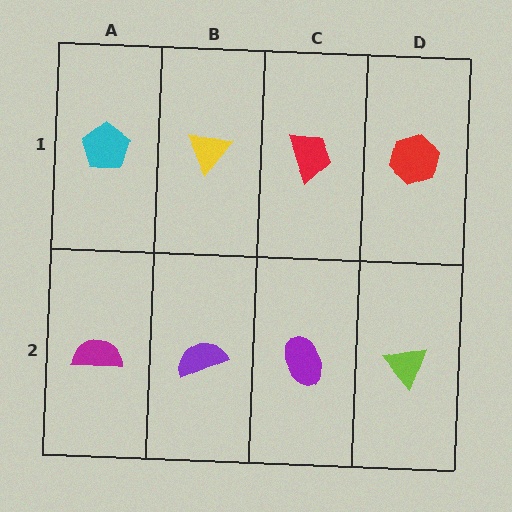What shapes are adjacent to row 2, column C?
A red trapezoid (row 1, column C), a purple semicircle (row 2, column B), a lime triangle (row 2, column D).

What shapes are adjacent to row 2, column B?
A yellow triangle (row 1, column B), a magenta semicircle (row 2, column A), a purple ellipse (row 2, column C).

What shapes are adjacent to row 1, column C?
A purple ellipse (row 2, column C), a yellow triangle (row 1, column B), a red hexagon (row 1, column D).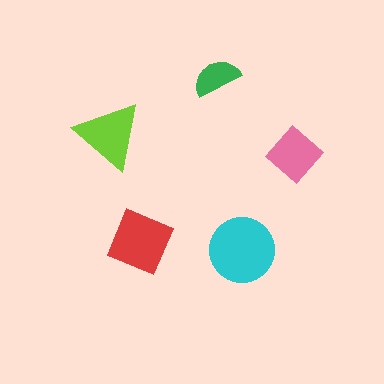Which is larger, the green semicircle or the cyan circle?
The cyan circle.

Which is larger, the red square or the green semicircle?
The red square.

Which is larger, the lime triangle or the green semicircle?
The lime triangle.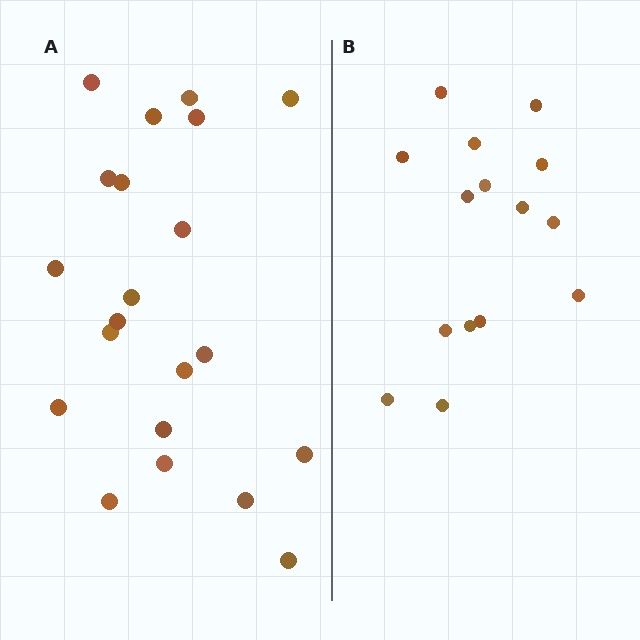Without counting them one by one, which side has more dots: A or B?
Region A (the left region) has more dots.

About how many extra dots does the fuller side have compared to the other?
Region A has about 6 more dots than region B.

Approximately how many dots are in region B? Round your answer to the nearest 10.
About 20 dots. (The exact count is 15, which rounds to 20.)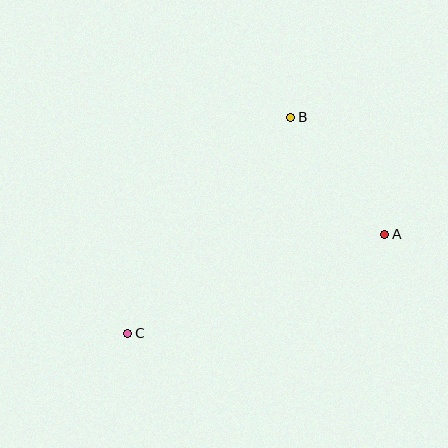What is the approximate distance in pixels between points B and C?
The distance between B and C is approximately 271 pixels.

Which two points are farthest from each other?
Points A and C are farthest from each other.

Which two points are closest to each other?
Points A and B are closest to each other.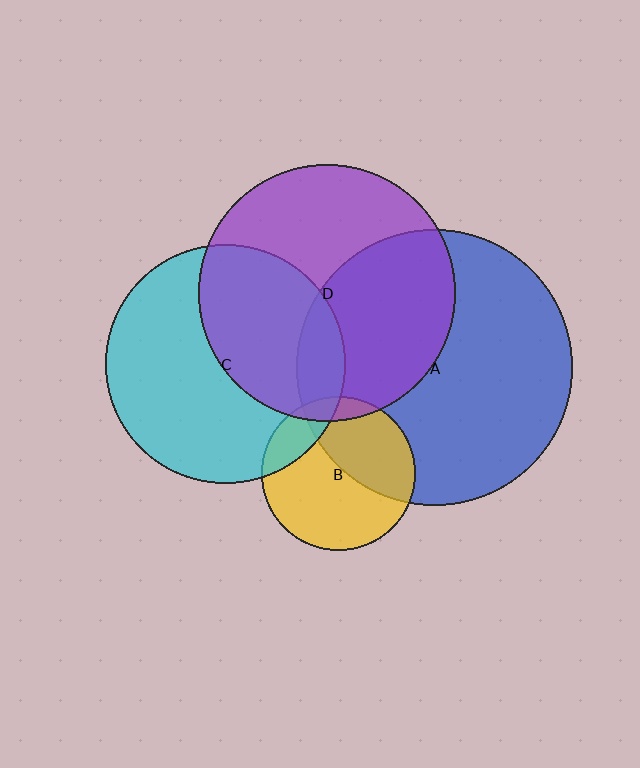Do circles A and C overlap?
Yes.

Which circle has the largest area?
Circle A (blue).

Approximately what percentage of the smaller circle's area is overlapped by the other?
Approximately 10%.